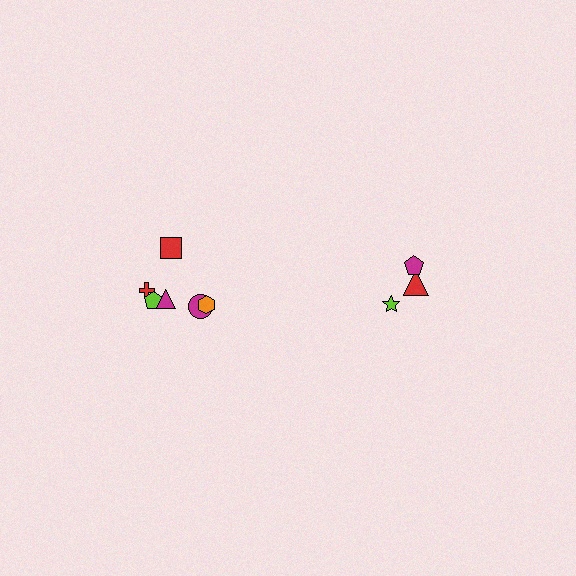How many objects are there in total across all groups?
There are 9 objects.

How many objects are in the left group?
There are 6 objects.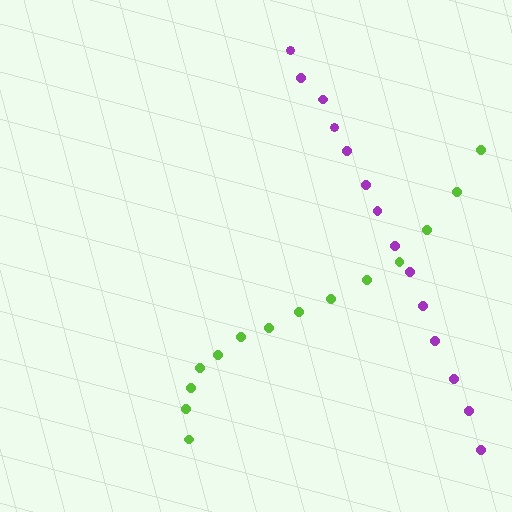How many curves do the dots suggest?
There are 2 distinct paths.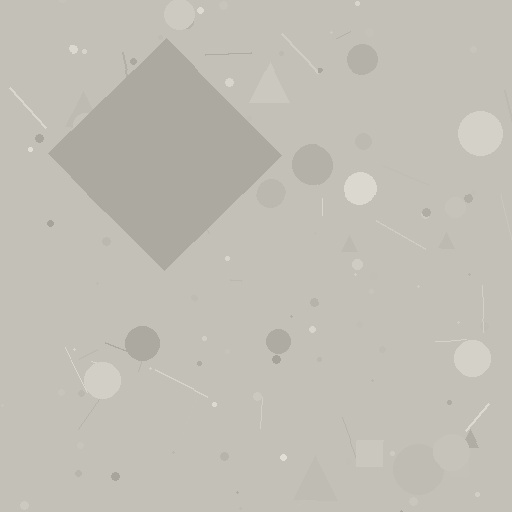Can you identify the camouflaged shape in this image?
The camouflaged shape is a diamond.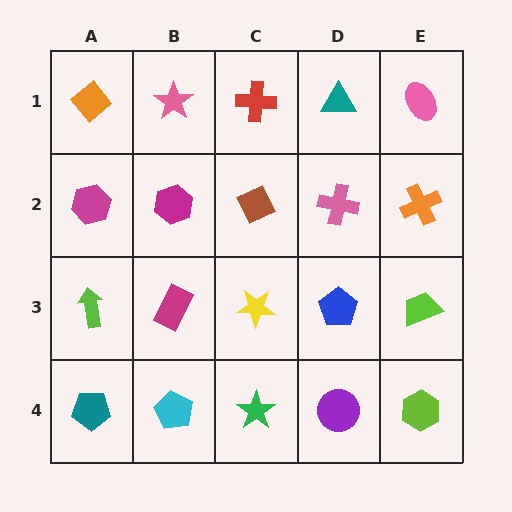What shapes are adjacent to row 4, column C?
A yellow star (row 3, column C), a cyan pentagon (row 4, column B), a purple circle (row 4, column D).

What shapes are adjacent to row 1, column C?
A brown diamond (row 2, column C), a pink star (row 1, column B), a teal triangle (row 1, column D).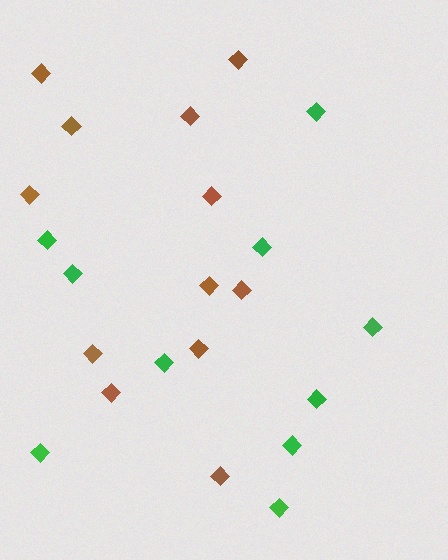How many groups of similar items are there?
There are 2 groups: one group of brown diamonds (12) and one group of green diamonds (10).